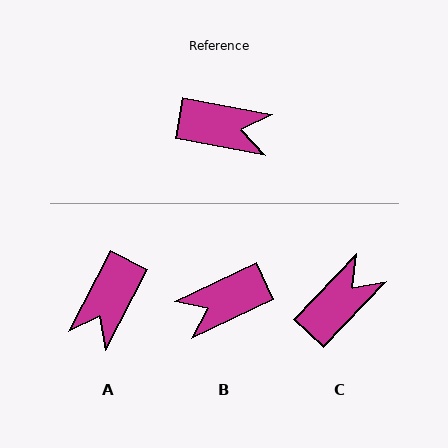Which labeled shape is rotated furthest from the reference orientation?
B, about 144 degrees away.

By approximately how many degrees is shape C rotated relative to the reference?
Approximately 58 degrees counter-clockwise.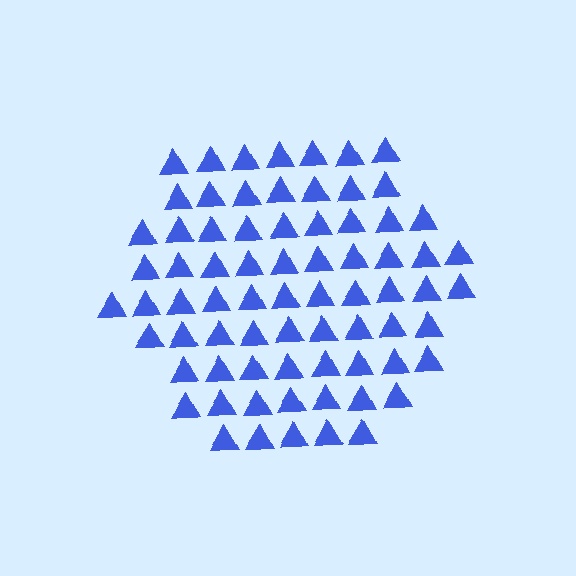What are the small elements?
The small elements are triangles.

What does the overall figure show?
The overall figure shows a hexagon.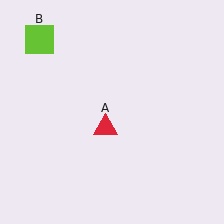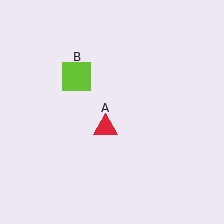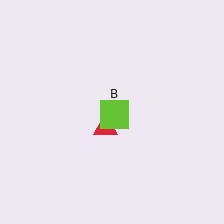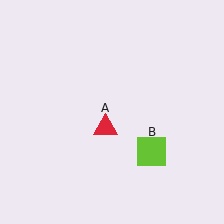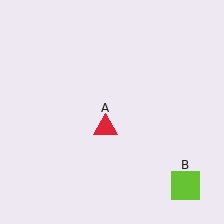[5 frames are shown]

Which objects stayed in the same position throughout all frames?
Red triangle (object A) remained stationary.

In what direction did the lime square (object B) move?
The lime square (object B) moved down and to the right.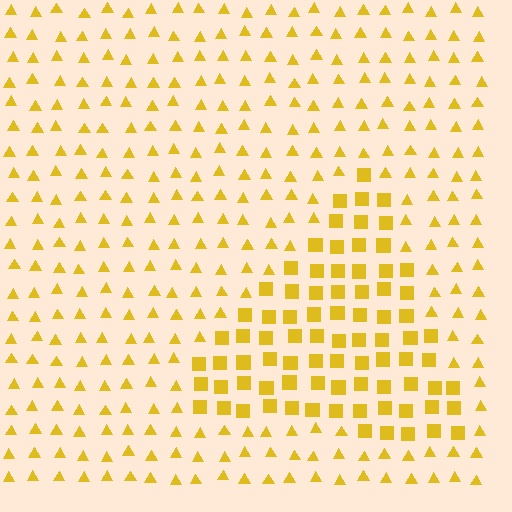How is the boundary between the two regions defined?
The boundary is defined by a change in element shape: squares inside vs. triangles outside. All elements share the same color and spacing.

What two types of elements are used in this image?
The image uses squares inside the triangle region and triangles outside it.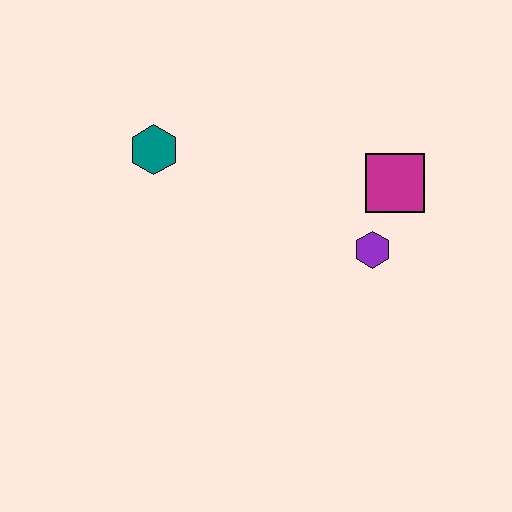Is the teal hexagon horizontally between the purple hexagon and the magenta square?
No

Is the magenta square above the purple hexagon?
Yes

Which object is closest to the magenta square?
The purple hexagon is closest to the magenta square.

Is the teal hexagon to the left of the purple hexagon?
Yes